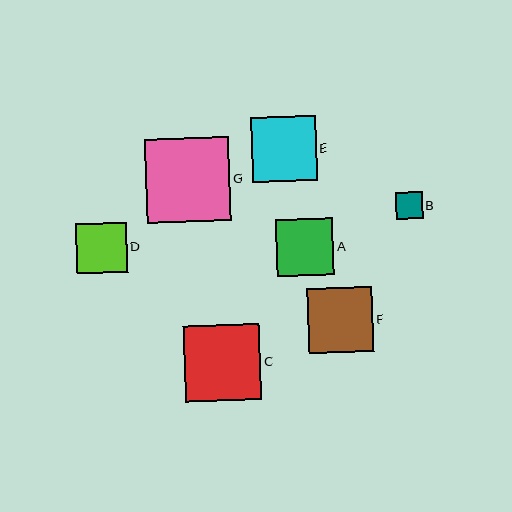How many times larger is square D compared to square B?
Square D is approximately 1.8 times the size of square B.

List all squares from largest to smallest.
From largest to smallest: G, C, F, E, A, D, B.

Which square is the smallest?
Square B is the smallest with a size of approximately 27 pixels.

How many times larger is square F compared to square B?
Square F is approximately 2.4 times the size of square B.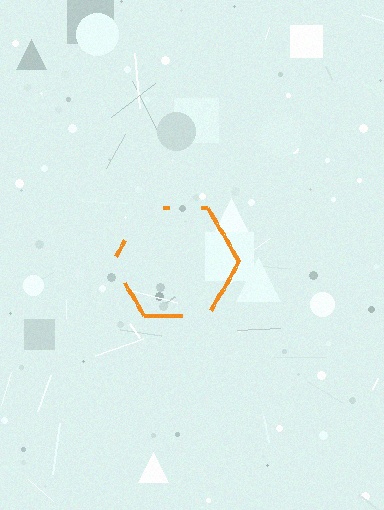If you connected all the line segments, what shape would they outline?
They would outline a hexagon.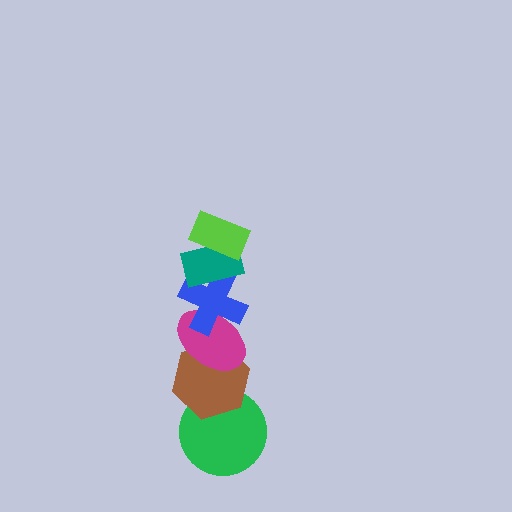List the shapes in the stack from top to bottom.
From top to bottom: the lime rectangle, the teal rectangle, the blue cross, the magenta ellipse, the brown hexagon, the green circle.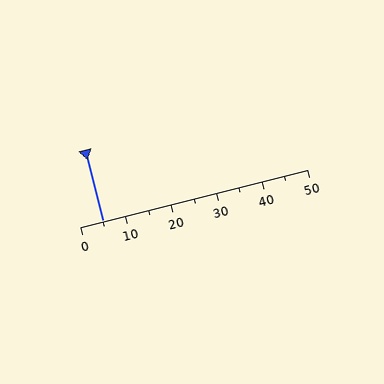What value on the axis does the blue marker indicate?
The marker indicates approximately 5.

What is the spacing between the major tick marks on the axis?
The major ticks are spaced 10 apart.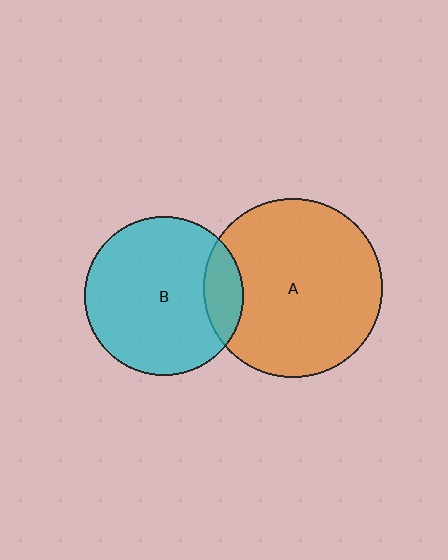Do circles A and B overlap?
Yes.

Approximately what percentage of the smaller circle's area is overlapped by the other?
Approximately 15%.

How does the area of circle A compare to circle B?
Approximately 1.3 times.